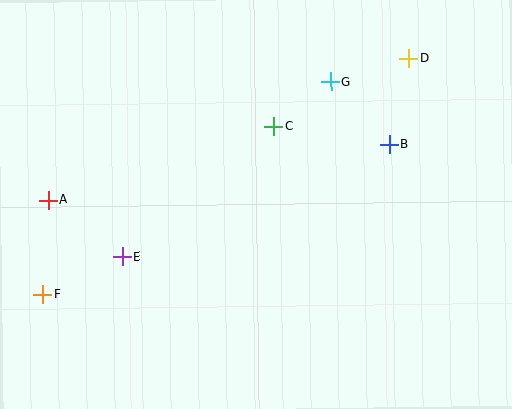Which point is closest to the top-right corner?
Point D is closest to the top-right corner.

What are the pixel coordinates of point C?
Point C is at (274, 126).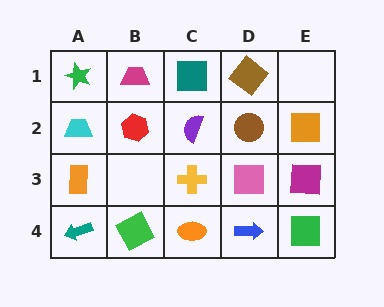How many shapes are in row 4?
5 shapes.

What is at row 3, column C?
A yellow cross.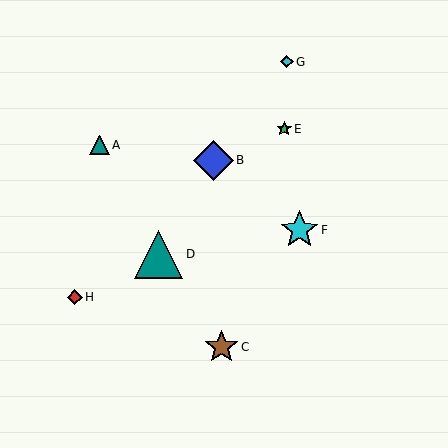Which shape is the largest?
The teal triangle (labeled D) is the largest.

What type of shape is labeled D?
Shape D is a teal triangle.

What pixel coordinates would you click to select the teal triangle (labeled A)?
Click at (99, 145) to select the teal triangle A.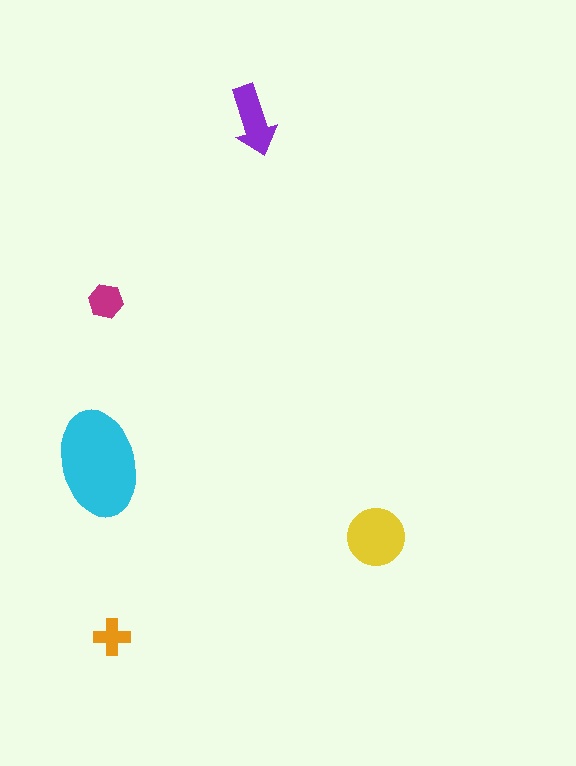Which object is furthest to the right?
The yellow circle is rightmost.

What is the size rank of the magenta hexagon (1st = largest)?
4th.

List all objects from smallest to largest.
The orange cross, the magenta hexagon, the purple arrow, the yellow circle, the cyan ellipse.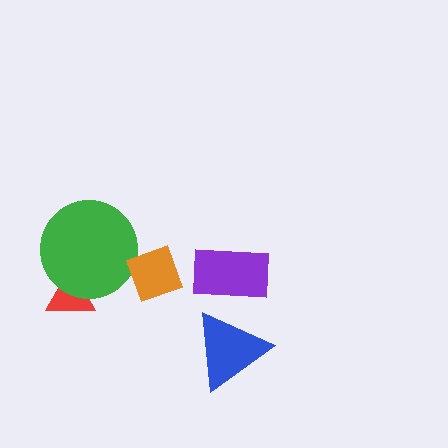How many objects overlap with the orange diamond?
1 object overlaps with the orange diamond.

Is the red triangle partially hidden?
Yes, it is partially covered by another shape.